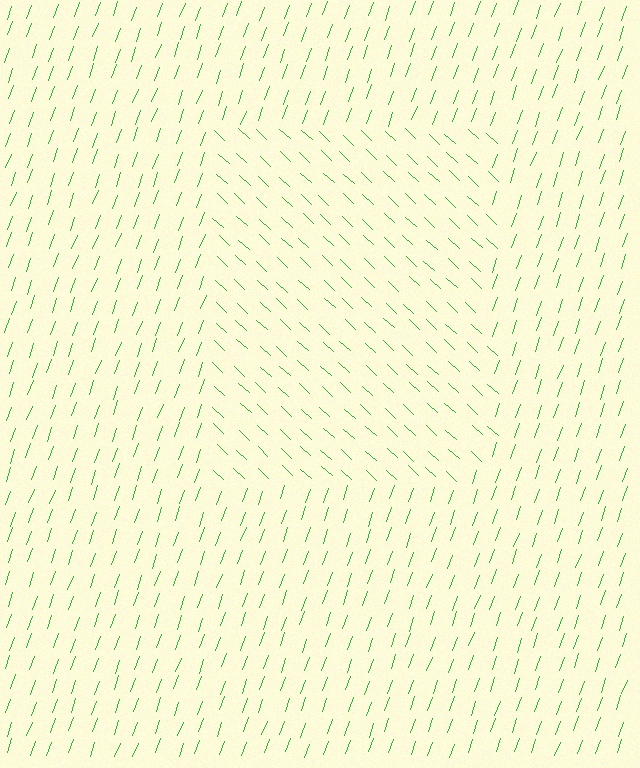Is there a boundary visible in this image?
Yes, there is a texture boundary formed by a change in line orientation.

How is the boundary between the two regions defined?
The boundary is defined purely by a change in line orientation (approximately 67 degrees difference). All lines are the same color and thickness.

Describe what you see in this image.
The image is filled with small green line segments. A rectangle region in the image has lines oriented differently from the surrounding lines, creating a visible texture boundary.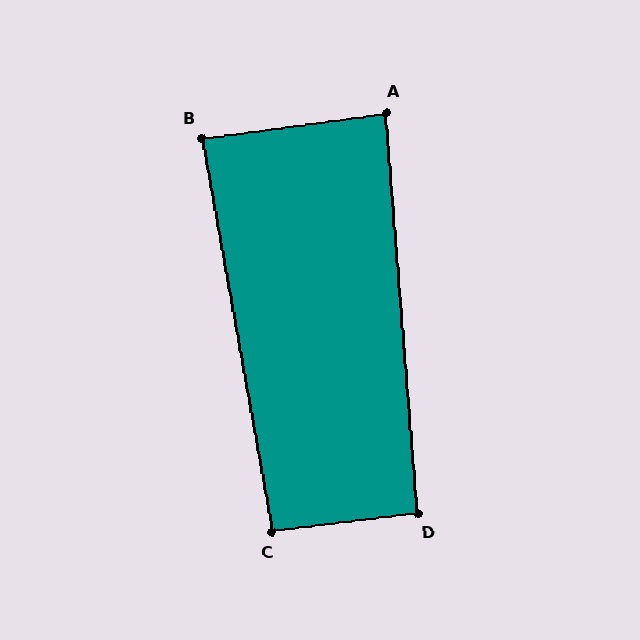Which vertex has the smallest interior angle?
A, at approximately 87 degrees.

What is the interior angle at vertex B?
Approximately 88 degrees (approximately right).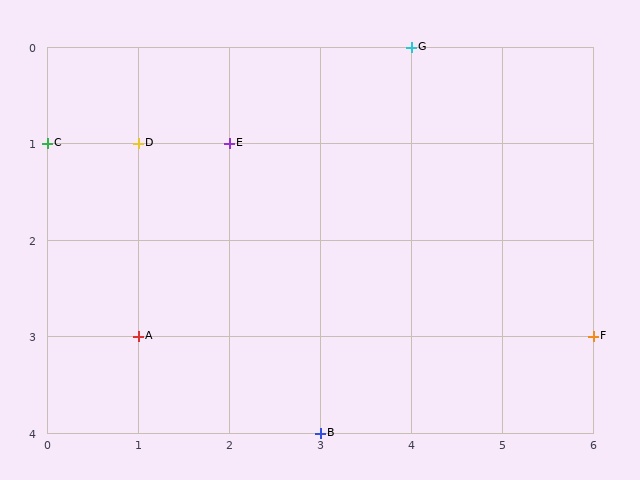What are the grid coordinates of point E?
Point E is at grid coordinates (2, 1).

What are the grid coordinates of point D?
Point D is at grid coordinates (1, 1).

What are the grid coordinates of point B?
Point B is at grid coordinates (3, 4).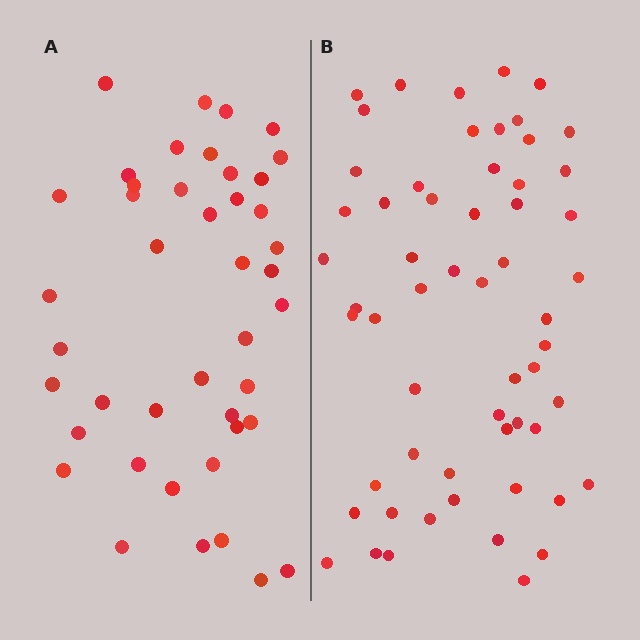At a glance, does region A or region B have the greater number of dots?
Region B (the right region) has more dots.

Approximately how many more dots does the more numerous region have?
Region B has approximately 15 more dots than region A.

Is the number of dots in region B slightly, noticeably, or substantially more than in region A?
Region B has noticeably more, but not dramatically so. The ratio is roughly 1.3 to 1.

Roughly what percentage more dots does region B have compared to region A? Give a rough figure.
About 35% more.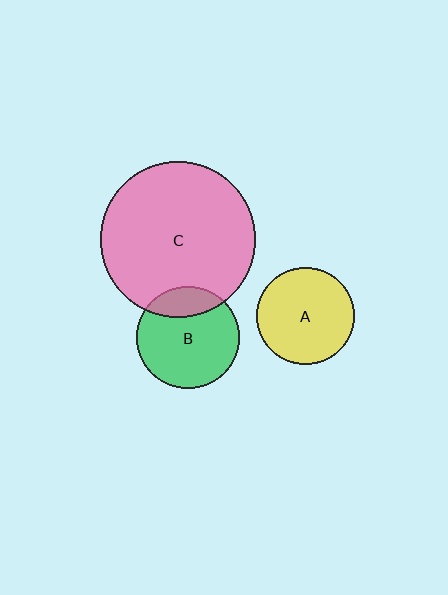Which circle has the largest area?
Circle C (pink).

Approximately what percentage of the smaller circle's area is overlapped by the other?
Approximately 20%.